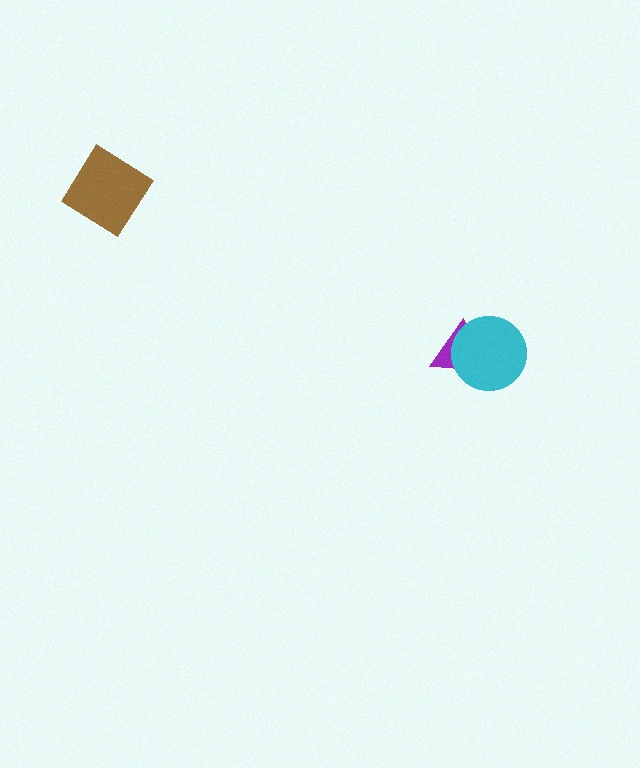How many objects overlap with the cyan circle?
1 object overlaps with the cyan circle.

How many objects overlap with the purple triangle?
1 object overlaps with the purple triangle.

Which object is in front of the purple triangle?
The cyan circle is in front of the purple triangle.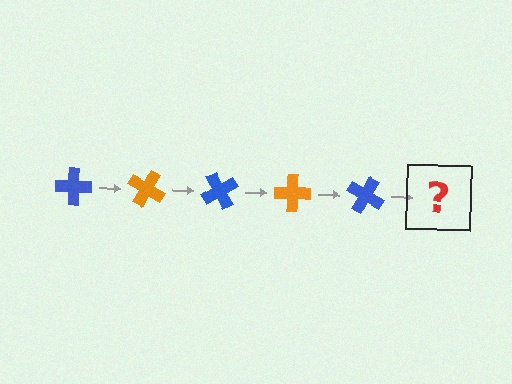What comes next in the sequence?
The next element should be an orange cross, rotated 150 degrees from the start.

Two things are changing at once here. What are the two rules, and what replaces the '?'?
The two rules are that it rotates 30 degrees each step and the color cycles through blue and orange. The '?' should be an orange cross, rotated 150 degrees from the start.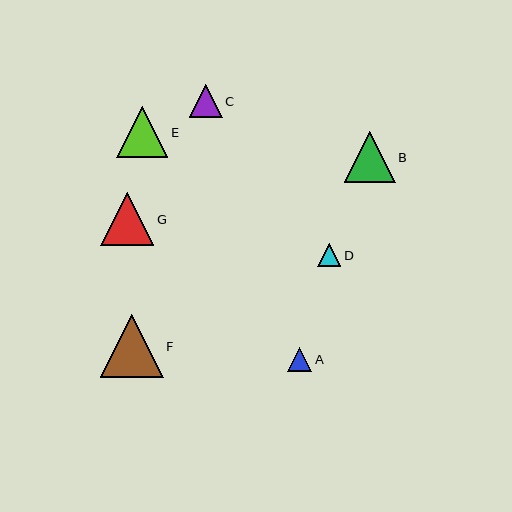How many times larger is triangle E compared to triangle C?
Triangle E is approximately 1.5 times the size of triangle C.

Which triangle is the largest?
Triangle F is the largest with a size of approximately 63 pixels.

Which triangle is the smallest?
Triangle D is the smallest with a size of approximately 23 pixels.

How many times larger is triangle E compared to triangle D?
Triangle E is approximately 2.2 times the size of triangle D.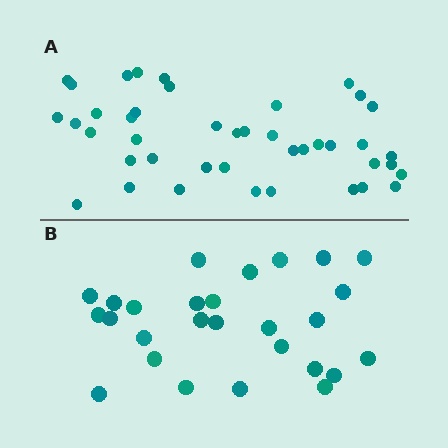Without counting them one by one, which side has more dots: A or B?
Region A (the top region) has more dots.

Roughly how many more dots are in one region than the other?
Region A has approximately 15 more dots than region B.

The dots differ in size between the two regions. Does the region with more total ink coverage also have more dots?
No. Region B has more total ink coverage because its dots are larger, but region A actually contains more individual dots. Total area can be misleading — the number of items is what matters here.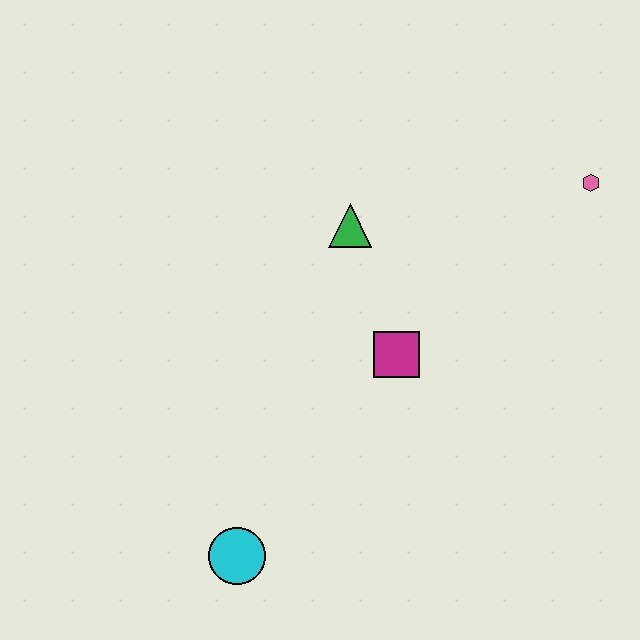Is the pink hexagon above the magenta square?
Yes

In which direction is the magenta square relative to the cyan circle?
The magenta square is above the cyan circle.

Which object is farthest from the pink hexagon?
The cyan circle is farthest from the pink hexagon.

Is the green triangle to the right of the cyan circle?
Yes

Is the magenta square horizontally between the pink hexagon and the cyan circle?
Yes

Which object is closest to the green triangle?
The magenta square is closest to the green triangle.